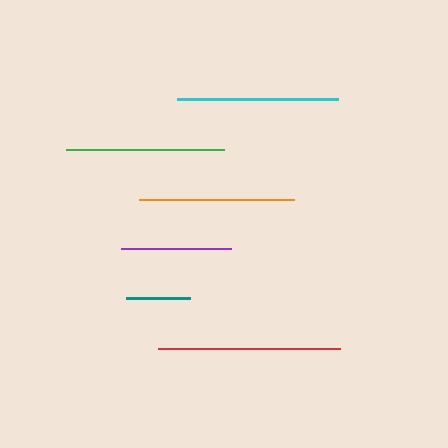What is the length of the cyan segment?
The cyan segment is approximately 161 pixels long.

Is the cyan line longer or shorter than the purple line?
The cyan line is longer than the purple line.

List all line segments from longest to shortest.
From longest to shortest: red, cyan, green, orange, purple, teal.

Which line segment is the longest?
The red line is the longest at approximately 182 pixels.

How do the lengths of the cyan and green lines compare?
The cyan and green lines are approximately the same length.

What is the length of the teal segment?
The teal segment is approximately 64 pixels long.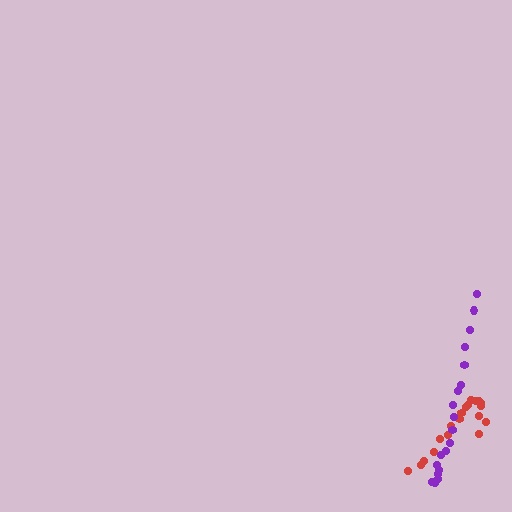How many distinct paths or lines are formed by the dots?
There are 2 distinct paths.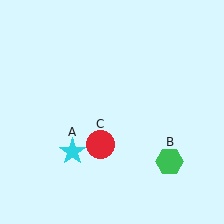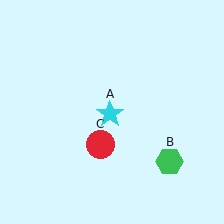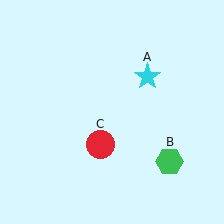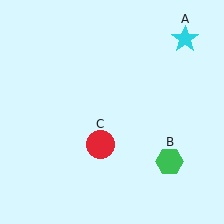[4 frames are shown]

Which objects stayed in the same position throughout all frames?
Green hexagon (object B) and red circle (object C) remained stationary.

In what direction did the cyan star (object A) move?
The cyan star (object A) moved up and to the right.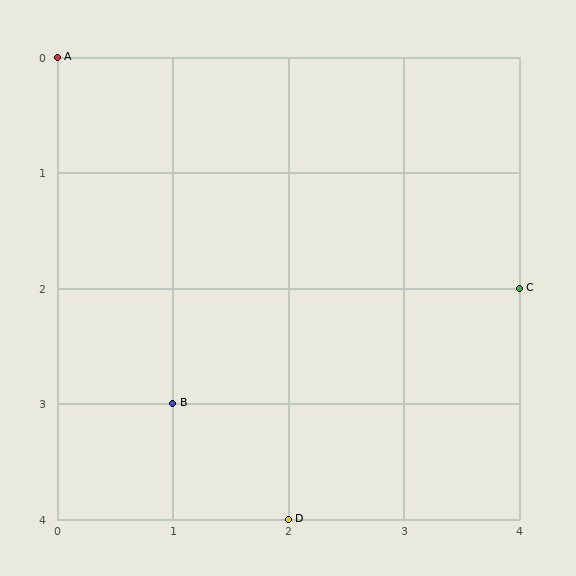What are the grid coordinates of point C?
Point C is at grid coordinates (4, 2).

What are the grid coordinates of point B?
Point B is at grid coordinates (1, 3).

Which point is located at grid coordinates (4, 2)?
Point C is at (4, 2).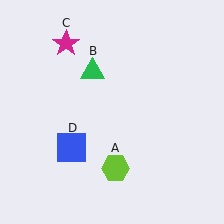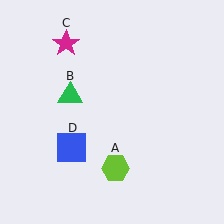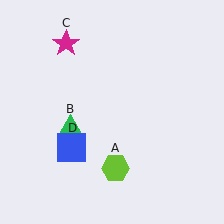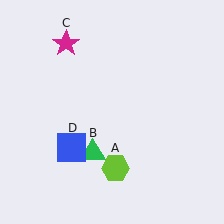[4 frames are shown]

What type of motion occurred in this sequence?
The green triangle (object B) rotated counterclockwise around the center of the scene.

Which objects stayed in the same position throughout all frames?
Lime hexagon (object A) and magenta star (object C) and blue square (object D) remained stationary.